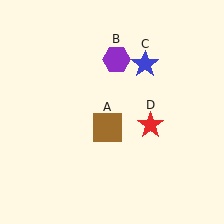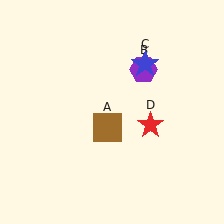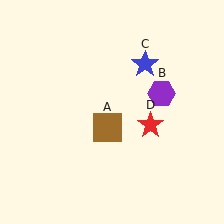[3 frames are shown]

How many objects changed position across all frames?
1 object changed position: purple hexagon (object B).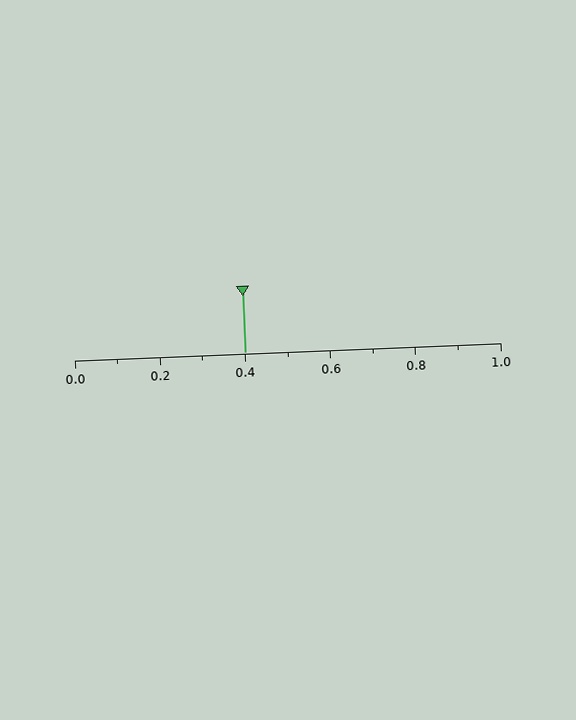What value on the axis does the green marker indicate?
The marker indicates approximately 0.4.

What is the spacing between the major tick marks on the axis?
The major ticks are spaced 0.2 apart.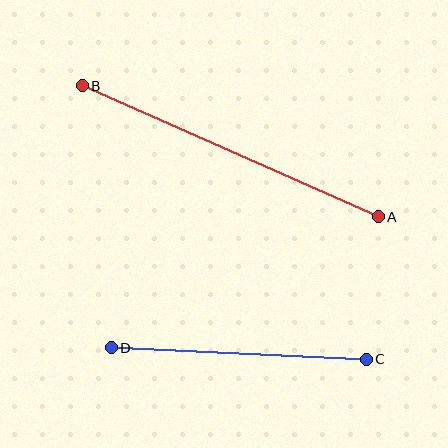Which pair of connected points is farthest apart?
Points A and B are farthest apart.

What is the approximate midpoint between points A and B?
The midpoint is at approximately (230, 151) pixels.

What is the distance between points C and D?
The distance is approximately 255 pixels.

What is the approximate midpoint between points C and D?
The midpoint is at approximately (239, 353) pixels.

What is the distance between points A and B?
The distance is approximately 324 pixels.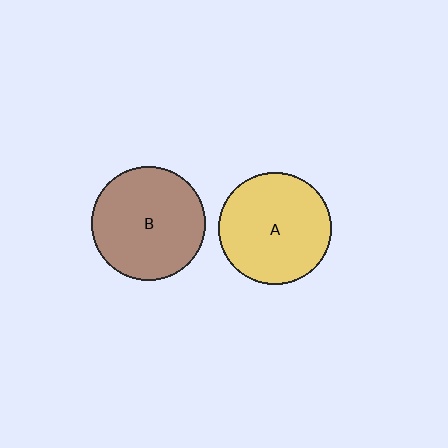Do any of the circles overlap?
No, none of the circles overlap.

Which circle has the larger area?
Circle B (brown).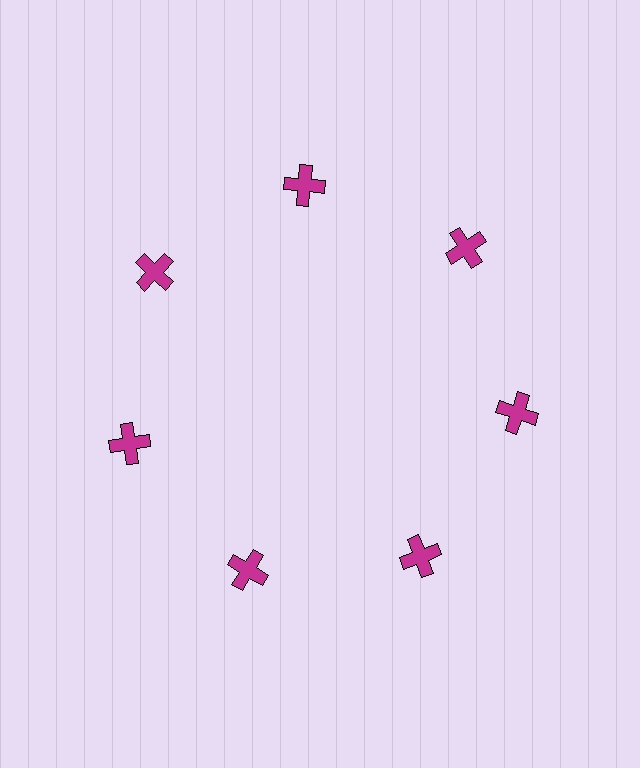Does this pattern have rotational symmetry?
Yes, this pattern has 7-fold rotational symmetry. It looks the same after rotating 51 degrees around the center.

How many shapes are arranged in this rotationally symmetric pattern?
There are 7 shapes, arranged in 7 groups of 1.